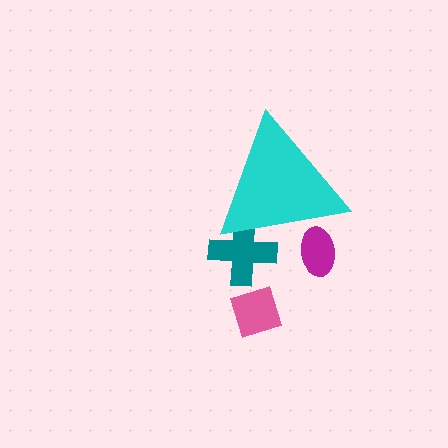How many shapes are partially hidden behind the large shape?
2 shapes are partially hidden.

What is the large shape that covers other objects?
A cyan triangle.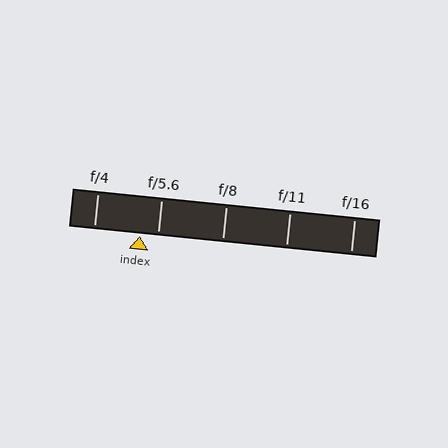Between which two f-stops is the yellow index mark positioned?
The index mark is between f/4 and f/5.6.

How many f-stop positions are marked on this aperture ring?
There are 5 f-stop positions marked.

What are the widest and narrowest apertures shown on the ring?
The widest aperture shown is f/4 and the narrowest is f/16.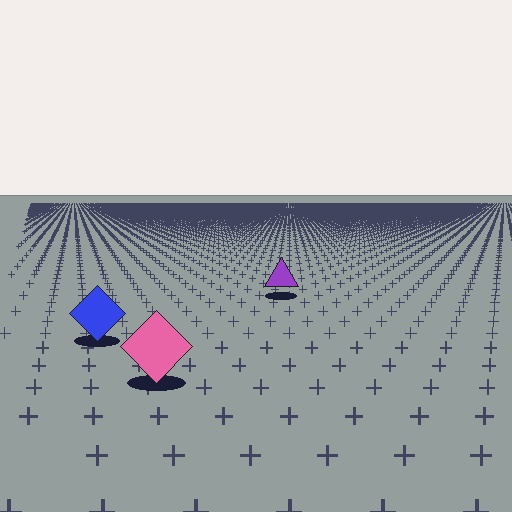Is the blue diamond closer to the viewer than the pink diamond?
No. The pink diamond is closer — you can tell from the texture gradient: the ground texture is coarser near it.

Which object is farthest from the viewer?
The purple triangle is farthest from the viewer. It appears smaller and the ground texture around it is denser.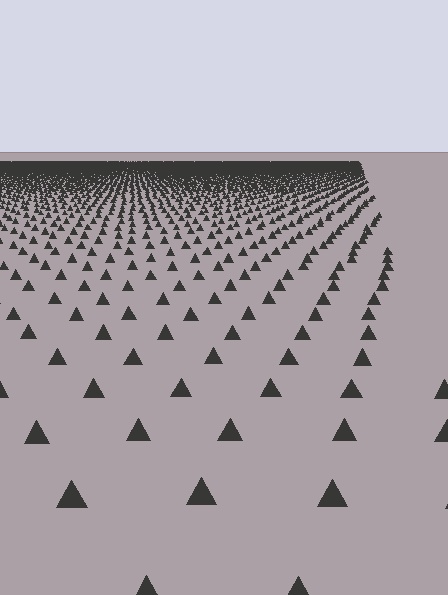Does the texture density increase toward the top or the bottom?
Density increases toward the top.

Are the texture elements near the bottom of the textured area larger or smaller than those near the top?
Larger. Near the bottom, elements are closer to the viewer and appear at a bigger on-screen size.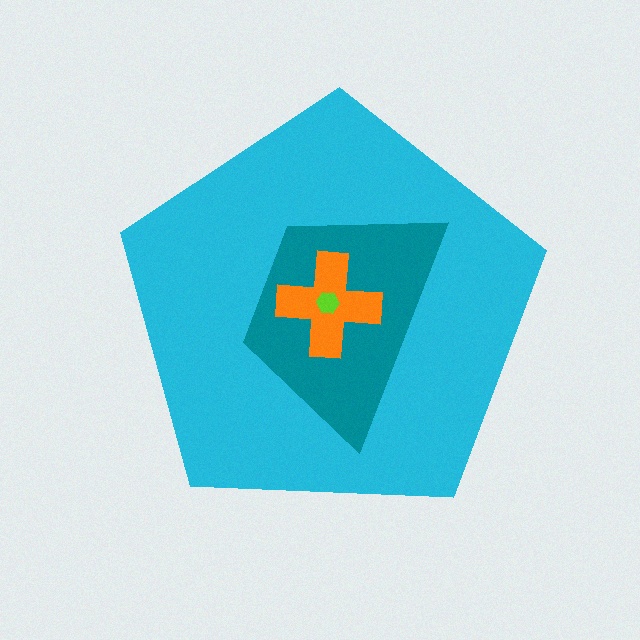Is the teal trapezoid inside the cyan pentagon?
Yes.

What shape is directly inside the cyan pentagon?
The teal trapezoid.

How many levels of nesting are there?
4.